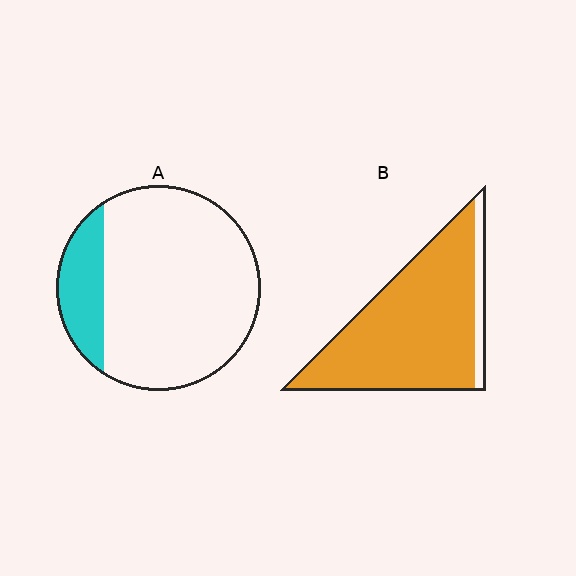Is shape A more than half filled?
No.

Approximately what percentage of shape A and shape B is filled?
A is approximately 20% and B is approximately 90%.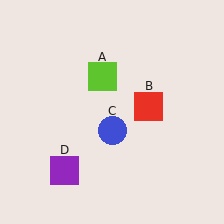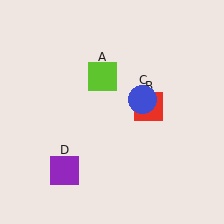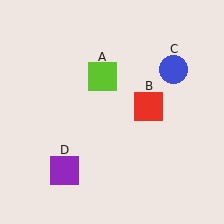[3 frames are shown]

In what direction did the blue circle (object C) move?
The blue circle (object C) moved up and to the right.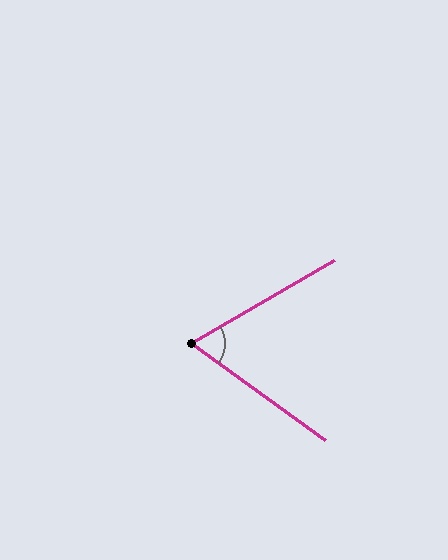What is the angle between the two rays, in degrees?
Approximately 66 degrees.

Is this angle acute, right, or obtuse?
It is acute.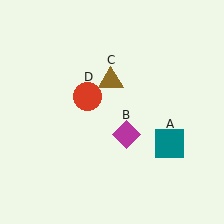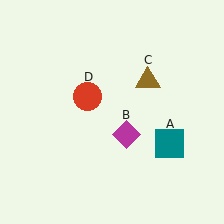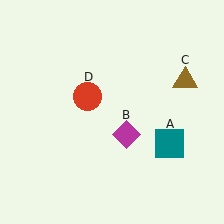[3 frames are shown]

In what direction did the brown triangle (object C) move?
The brown triangle (object C) moved right.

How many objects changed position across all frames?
1 object changed position: brown triangle (object C).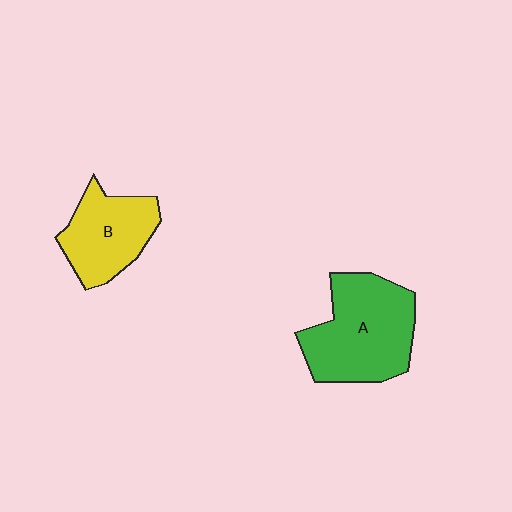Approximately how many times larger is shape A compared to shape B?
Approximately 1.4 times.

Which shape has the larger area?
Shape A (green).